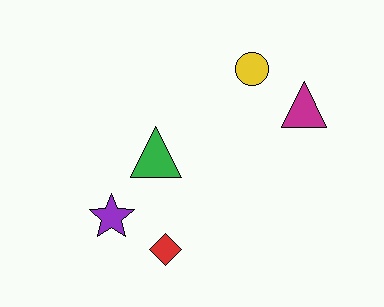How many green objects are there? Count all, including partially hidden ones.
There is 1 green object.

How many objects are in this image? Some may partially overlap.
There are 5 objects.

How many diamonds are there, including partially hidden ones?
There is 1 diamond.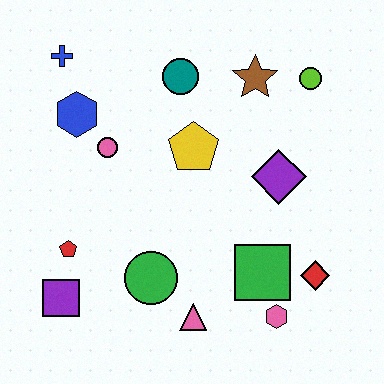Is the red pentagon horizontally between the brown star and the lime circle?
No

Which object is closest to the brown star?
The lime circle is closest to the brown star.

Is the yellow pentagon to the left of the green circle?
No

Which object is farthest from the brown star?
The purple square is farthest from the brown star.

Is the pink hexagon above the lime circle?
No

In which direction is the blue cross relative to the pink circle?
The blue cross is above the pink circle.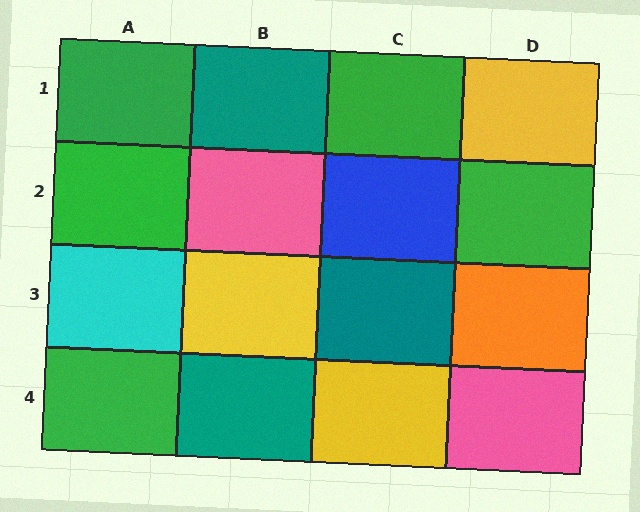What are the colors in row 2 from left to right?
Green, pink, blue, green.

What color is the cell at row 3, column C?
Teal.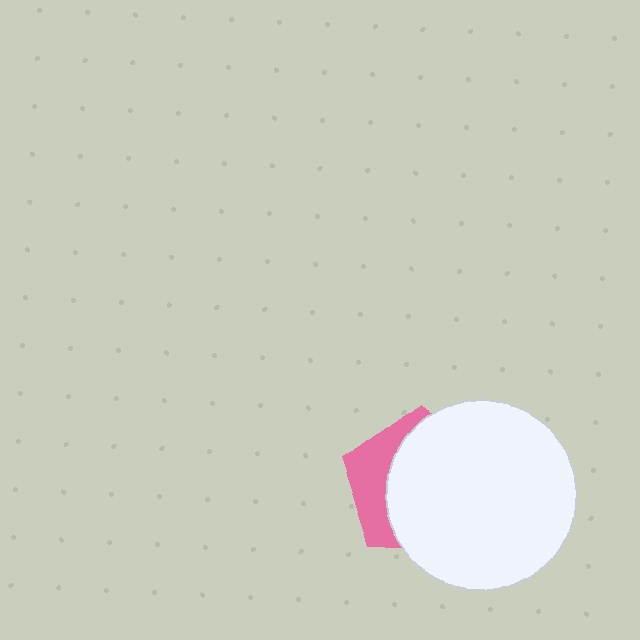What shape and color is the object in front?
The object in front is a white circle.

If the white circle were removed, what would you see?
You would see the complete pink pentagon.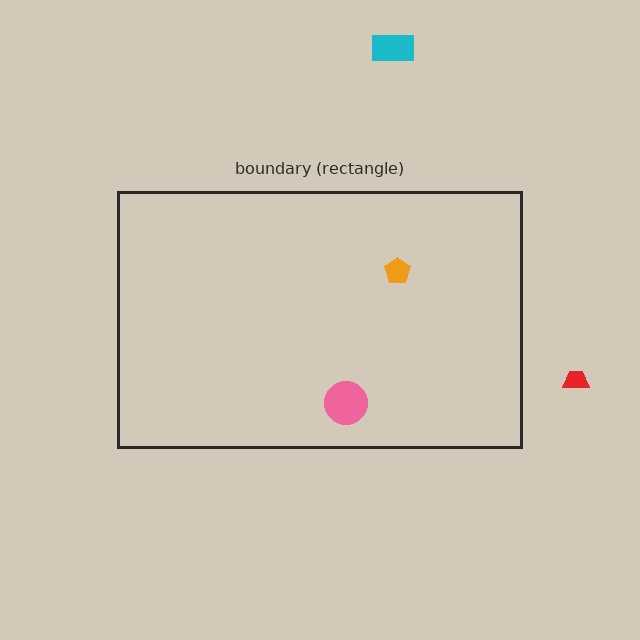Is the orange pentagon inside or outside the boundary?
Inside.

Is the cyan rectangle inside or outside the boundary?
Outside.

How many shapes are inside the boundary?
2 inside, 2 outside.